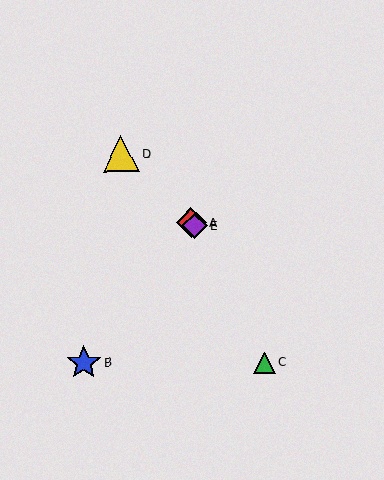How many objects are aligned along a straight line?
3 objects (A, D, E) are aligned along a straight line.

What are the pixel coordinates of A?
Object A is at (191, 223).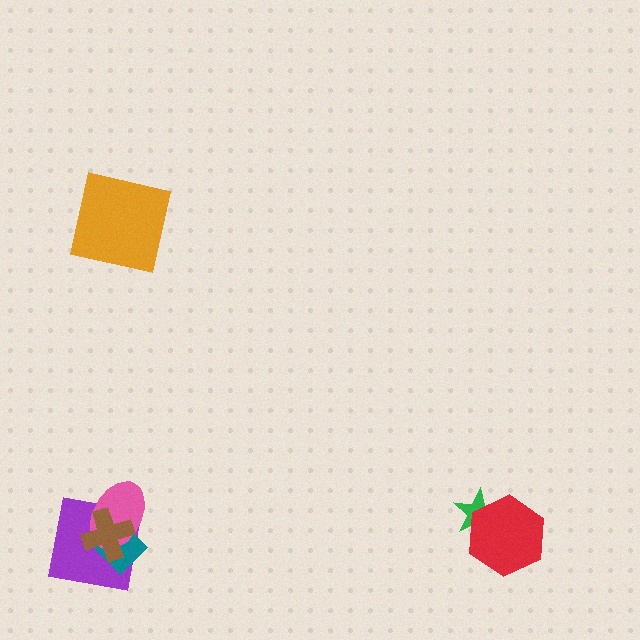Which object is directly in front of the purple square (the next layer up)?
The teal diamond is directly in front of the purple square.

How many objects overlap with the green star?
1 object overlaps with the green star.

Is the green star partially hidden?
Yes, it is partially covered by another shape.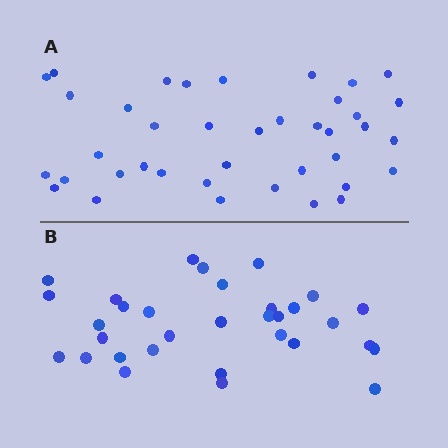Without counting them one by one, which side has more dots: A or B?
Region A (the top region) has more dots.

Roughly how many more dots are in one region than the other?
Region A has roughly 8 or so more dots than region B.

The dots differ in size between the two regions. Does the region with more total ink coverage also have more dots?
No. Region B has more total ink coverage because its dots are larger, but region A actually contains more individual dots. Total area can be misleading — the number of items is what matters here.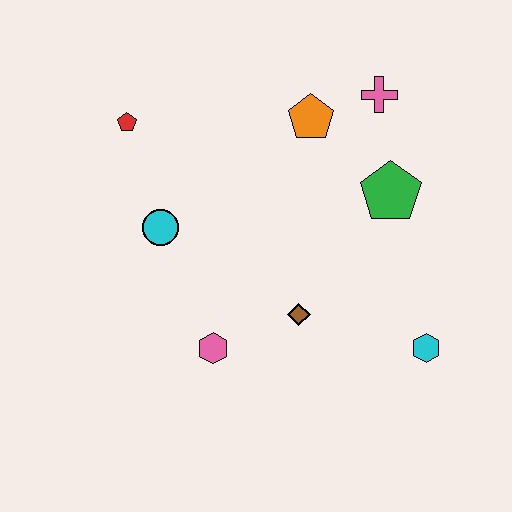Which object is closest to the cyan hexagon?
The brown diamond is closest to the cyan hexagon.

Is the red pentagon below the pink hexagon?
No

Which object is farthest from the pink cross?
The pink hexagon is farthest from the pink cross.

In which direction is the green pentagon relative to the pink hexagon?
The green pentagon is to the right of the pink hexagon.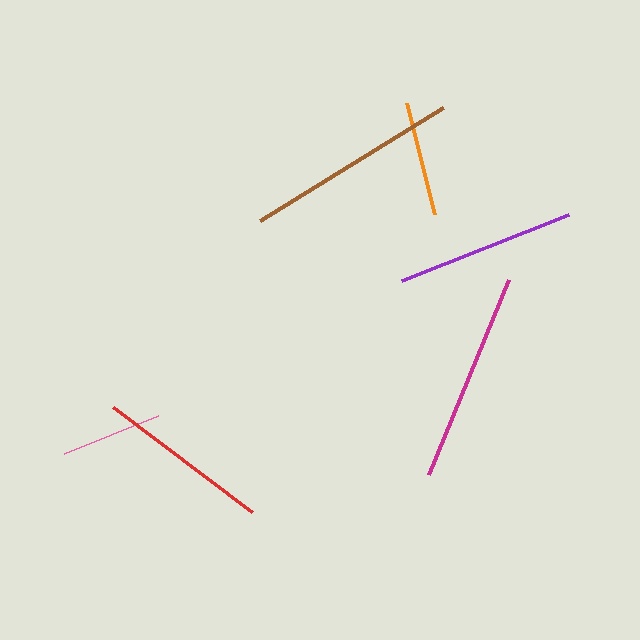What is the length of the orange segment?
The orange segment is approximately 114 pixels long.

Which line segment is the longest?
The brown line is the longest at approximately 214 pixels.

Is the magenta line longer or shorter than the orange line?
The magenta line is longer than the orange line.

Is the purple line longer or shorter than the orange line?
The purple line is longer than the orange line.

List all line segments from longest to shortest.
From longest to shortest: brown, magenta, purple, red, orange, pink.